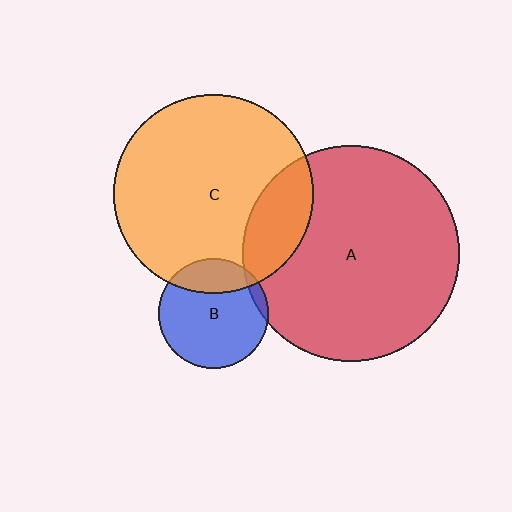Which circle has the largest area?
Circle A (red).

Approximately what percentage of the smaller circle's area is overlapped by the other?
Approximately 5%.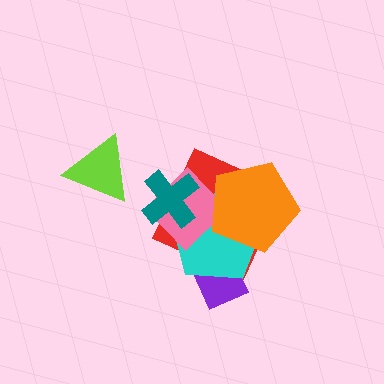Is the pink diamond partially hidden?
Yes, it is partially covered by another shape.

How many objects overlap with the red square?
5 objects overlap with the red square.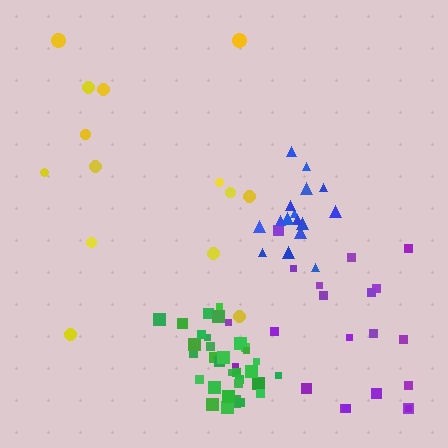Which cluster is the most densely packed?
Green.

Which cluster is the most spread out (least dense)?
Yellow.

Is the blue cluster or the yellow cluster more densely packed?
Blue.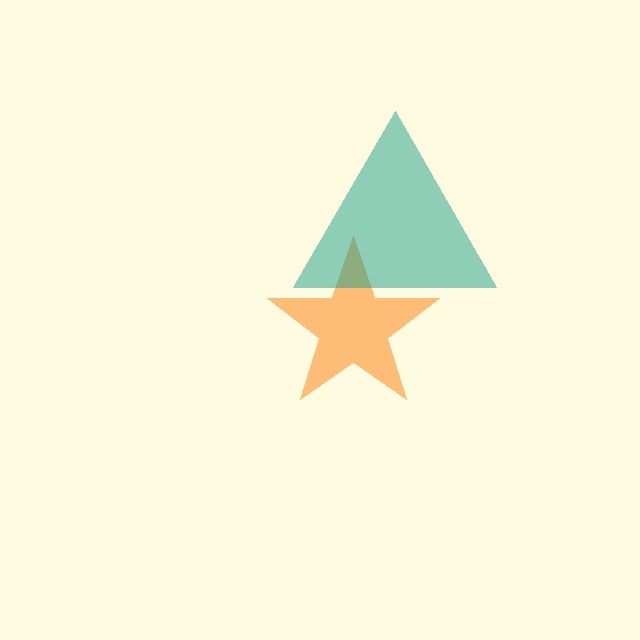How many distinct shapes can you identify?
There are 2 distinct shapes: an orange star, a teal triangle.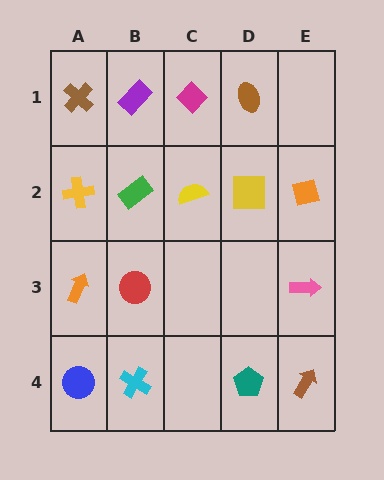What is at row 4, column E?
A brown arrow.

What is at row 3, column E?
A pink arrow.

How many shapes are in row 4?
4 shapes.